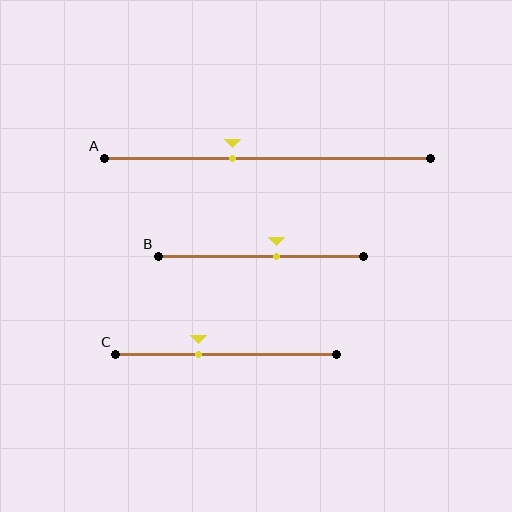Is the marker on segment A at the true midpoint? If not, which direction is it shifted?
No, the marker on segment A is shifted to the left by about 11% of the segment length.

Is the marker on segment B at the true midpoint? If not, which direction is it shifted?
No, the marker on segment B is shifted to the right by about 8% of the segment length.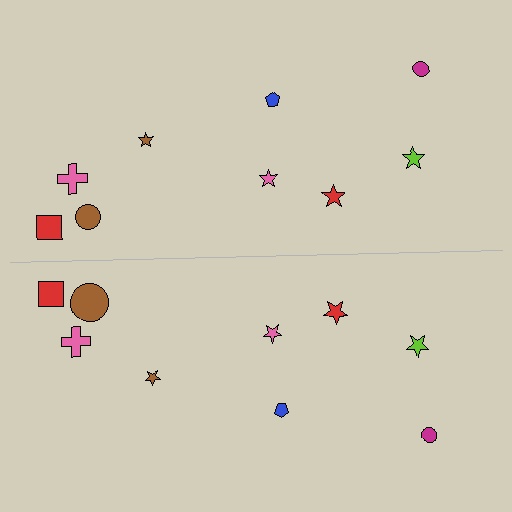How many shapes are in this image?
There are 18 shapes in this image.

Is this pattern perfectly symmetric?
No, the pattern is not perfectly symmetric. The brown circle on the bottom side has a different size than its mirror counterpart.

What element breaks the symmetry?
The brown circle on the bottom side has a different size than its mirror counterpart.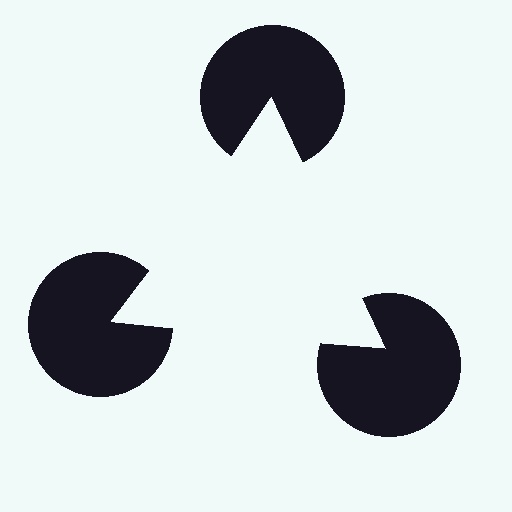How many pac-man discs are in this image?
There are 3 — one at each vertex of the illusory triangle.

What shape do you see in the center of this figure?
An illusory triangle — its edges are inferred from the aligned wedge cuts in the pac-man discs, not physically drawn.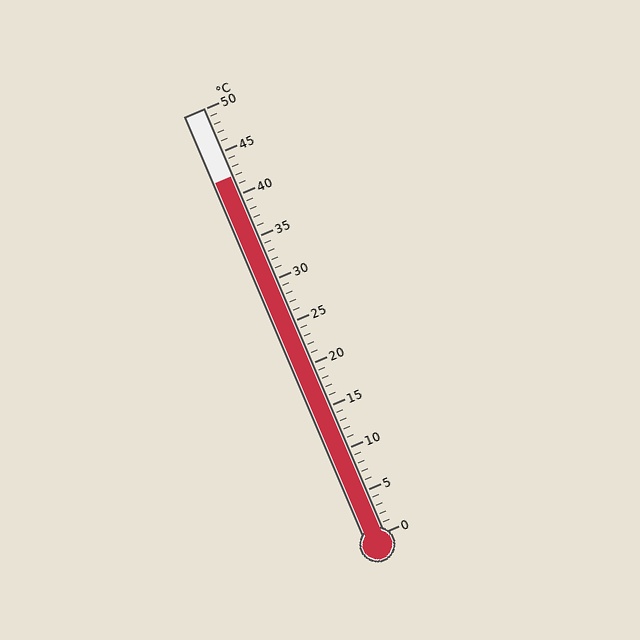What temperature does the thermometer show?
The thermometer shows approximately 42°C.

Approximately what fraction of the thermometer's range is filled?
The thermometer is filled to approximately 85% of its range.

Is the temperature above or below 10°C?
The temperature is above 10°C.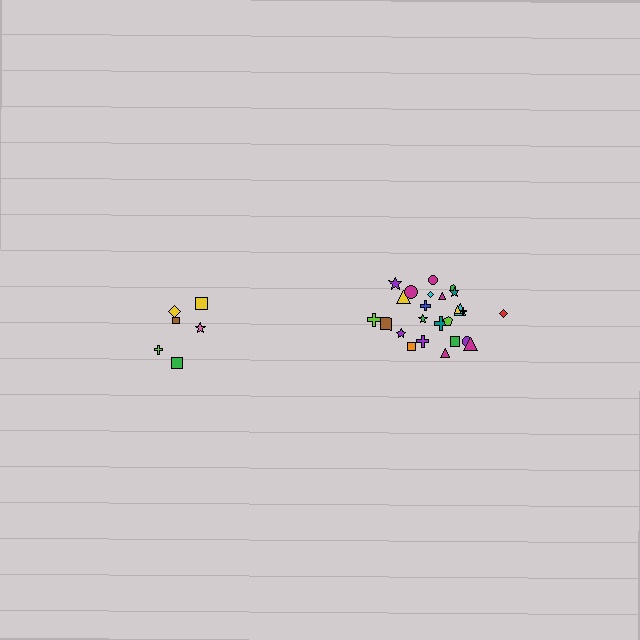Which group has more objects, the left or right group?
The right group.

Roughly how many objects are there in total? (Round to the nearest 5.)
Roughly 30 objects in total.